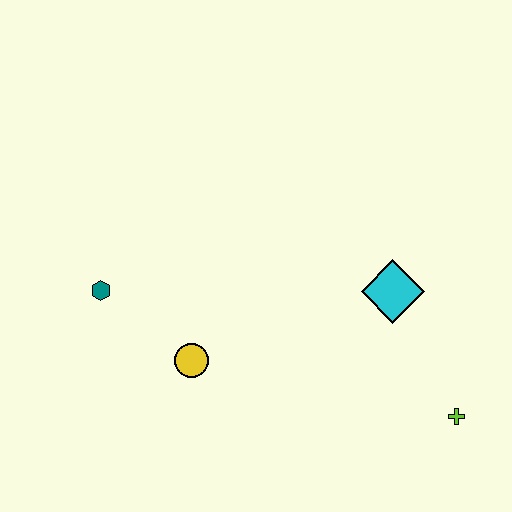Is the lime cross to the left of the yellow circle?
No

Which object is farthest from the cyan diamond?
The teal hexagon is farthest from the cyan diamond.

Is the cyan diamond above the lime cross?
Yes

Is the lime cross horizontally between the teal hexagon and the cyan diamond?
No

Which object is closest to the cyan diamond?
The lime cross is closest to the cyan diamond.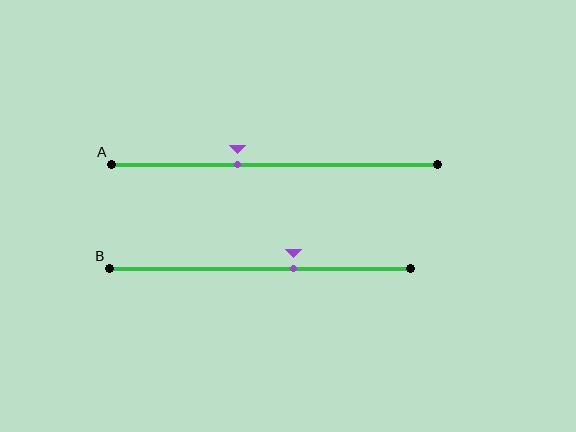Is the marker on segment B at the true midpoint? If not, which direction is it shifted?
No, the marker on segment B is shifted to the right by about 11% of the segment length.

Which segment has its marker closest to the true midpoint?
Segment B has its marker closest to the true midpoint.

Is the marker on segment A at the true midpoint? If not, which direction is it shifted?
No, the marker on segment A is shifted to the left by about 11% of the segment length.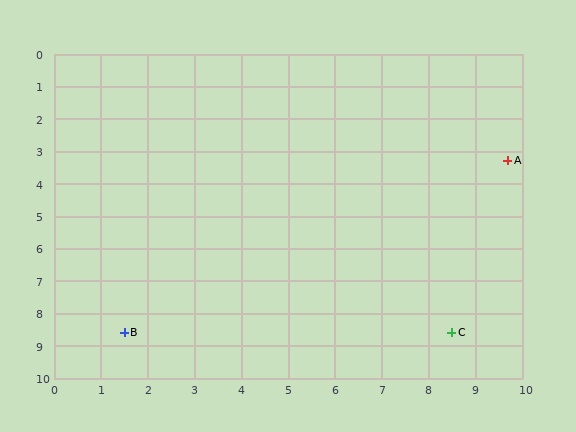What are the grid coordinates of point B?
Point B is at approximately (1.5, 8.6).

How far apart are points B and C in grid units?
Points B and C are about 7.0 grid units apart.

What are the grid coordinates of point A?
Point A is at approximately (9.7, 3.3).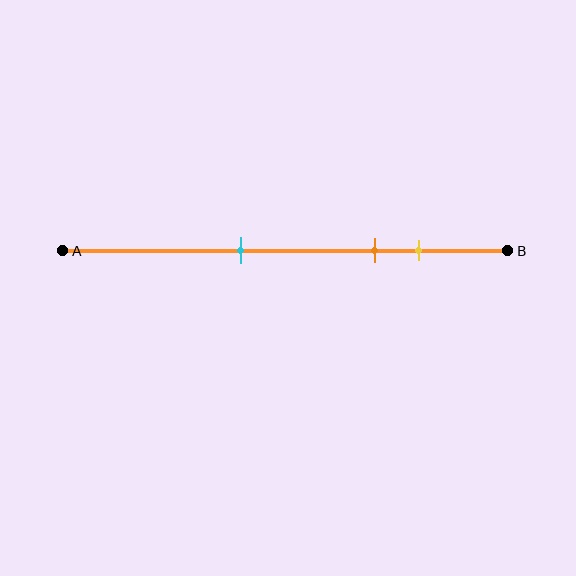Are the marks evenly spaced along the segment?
No, the marks are not evenly spaced.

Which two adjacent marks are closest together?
The orange and yellow marks are the closest adjacent pair.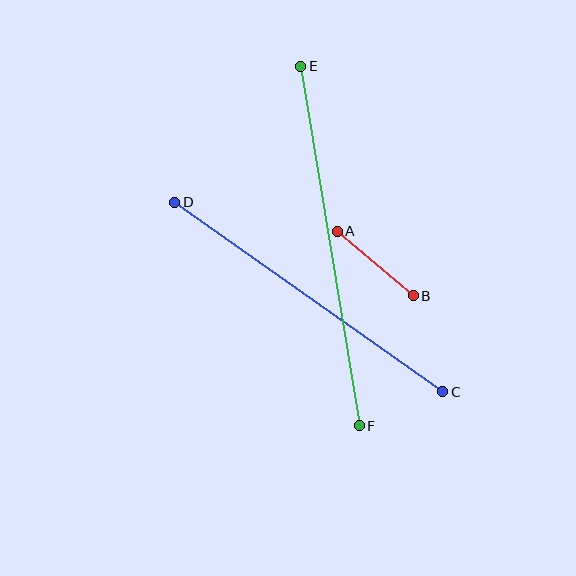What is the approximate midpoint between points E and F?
The midpoint is at approximately (330, 246) pixels.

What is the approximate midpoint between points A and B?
The midpoint is at approximately (375, 264) pixels.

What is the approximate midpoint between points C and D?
The midpoint is at approximately (309, 297) pixels.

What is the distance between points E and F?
The distance is approximately 364 pixels.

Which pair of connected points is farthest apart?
Points E and F are farthest apart.